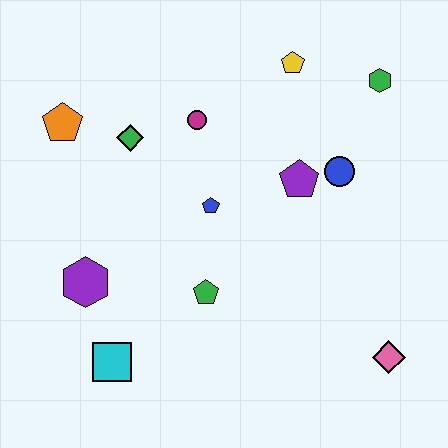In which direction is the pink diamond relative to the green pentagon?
The pink diamond is to the right of the green pentagon.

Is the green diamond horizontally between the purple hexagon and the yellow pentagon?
Yes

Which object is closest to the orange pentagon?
The green diamond is closest to the orange pentagon.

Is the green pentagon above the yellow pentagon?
No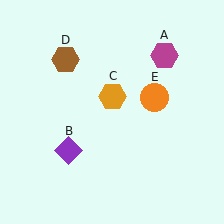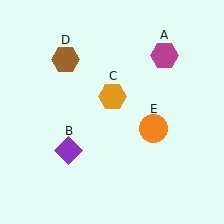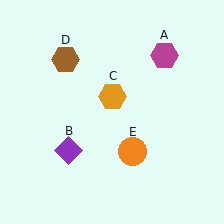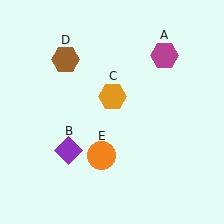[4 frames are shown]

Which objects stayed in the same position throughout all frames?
Magenta hexagon (object A) and purple diamond (object B) and orange hexagon (object C) and brown hexagon (object D) remained stationary.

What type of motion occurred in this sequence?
The orange circle (object E) rotated clockwise around the center of the scene.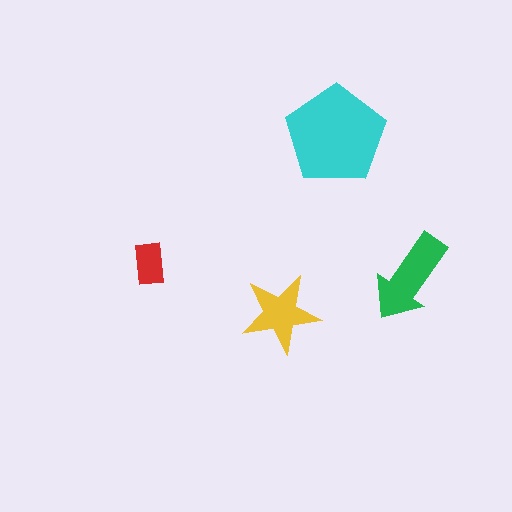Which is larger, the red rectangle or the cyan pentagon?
The cyan pentagon.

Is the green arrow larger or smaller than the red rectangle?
Larger.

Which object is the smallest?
The red rectangle.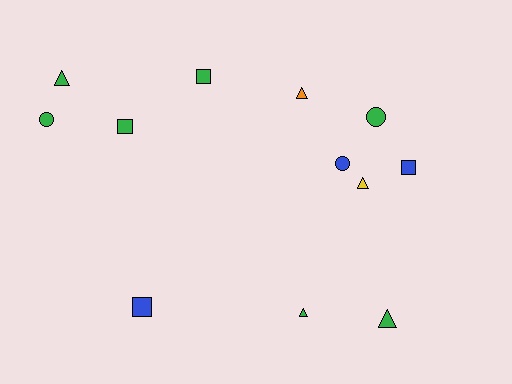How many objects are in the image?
There are 12 objects.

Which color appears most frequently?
Green, with 7 objects.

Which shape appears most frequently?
Triangle, with 5 objects.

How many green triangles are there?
There are 3 green triangles.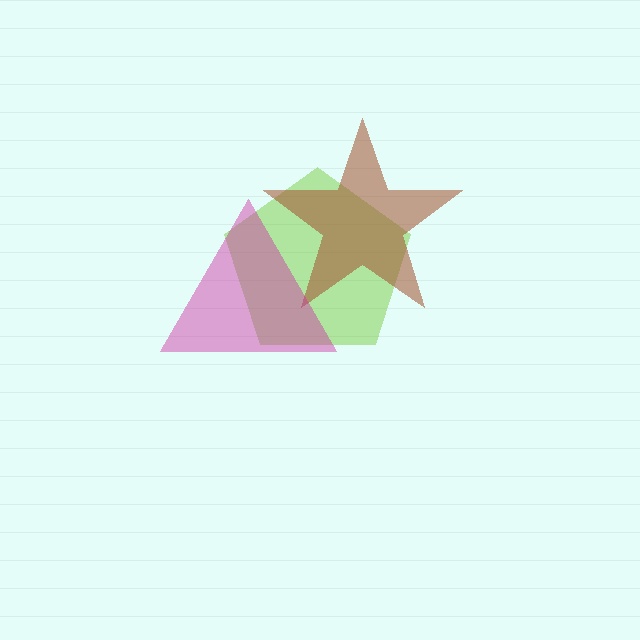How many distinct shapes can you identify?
There are 3 distinct shapes: a lime pentagon, a brown star, a magenta triangle.